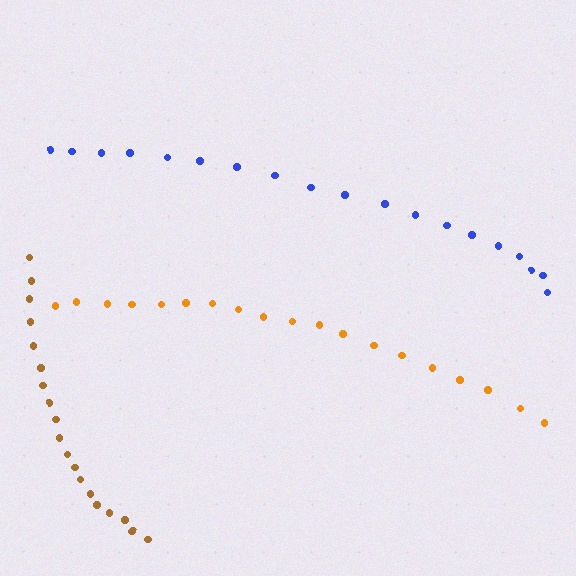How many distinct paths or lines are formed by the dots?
There are 3 distinct paths.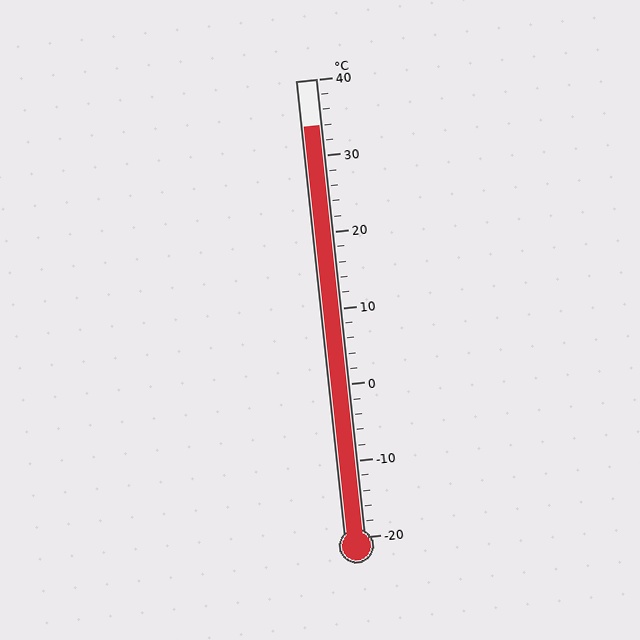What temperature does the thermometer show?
The thermometer shows approximately 34°C.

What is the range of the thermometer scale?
The thermometer scale ranges from -20°C to 40°C.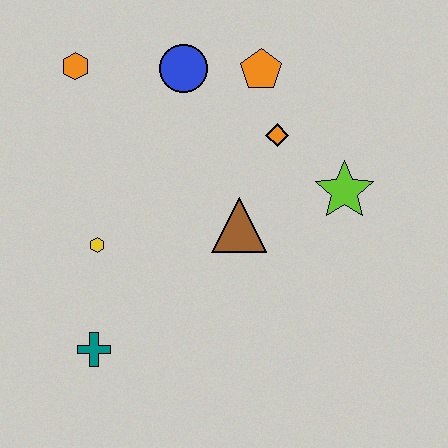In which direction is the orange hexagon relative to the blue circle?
The orange hexagon is to the left of the blue circle.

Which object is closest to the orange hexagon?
The blue circle is closest to the orange hexagon.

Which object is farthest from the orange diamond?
The teal cross is farthest from the orange diamond.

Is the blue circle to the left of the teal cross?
No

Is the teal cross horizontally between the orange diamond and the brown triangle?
No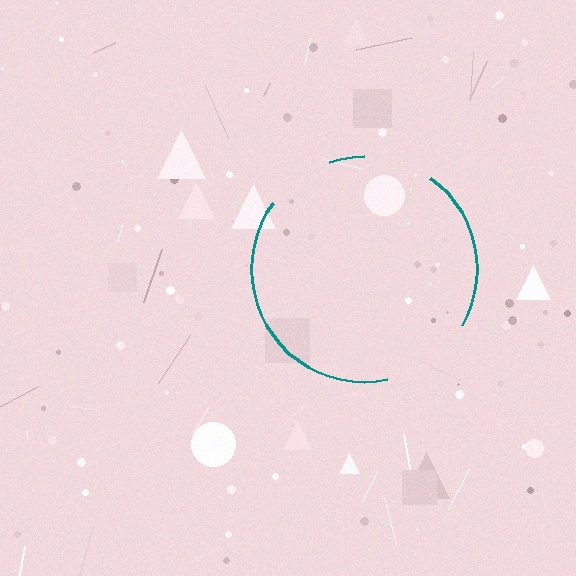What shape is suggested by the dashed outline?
The dashed outline suggests a circle.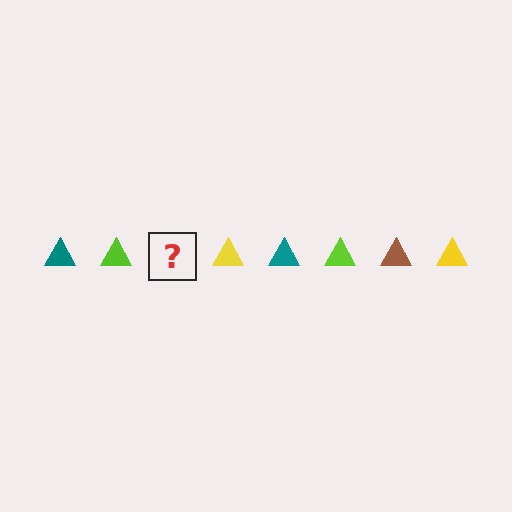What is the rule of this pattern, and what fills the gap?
The rule is that the pattern cycles through teal, lime, brown, yellow triangles. The gap should be filled with a brown triangle.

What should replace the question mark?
The question mark should be replaced with a brown triangle.